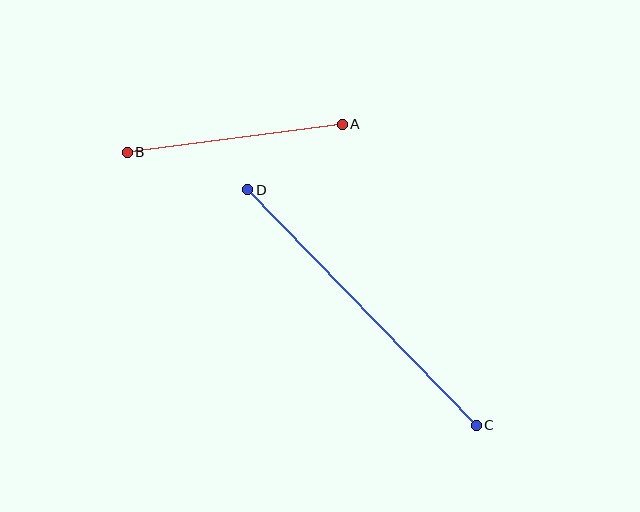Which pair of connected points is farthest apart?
Points C and D are farthest apart.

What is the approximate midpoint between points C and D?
The midpoint is at approximately (362, 308) pixels.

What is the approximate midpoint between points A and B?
The midpoint is at approximately (235, 138) pixels.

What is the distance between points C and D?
The distance is approximately 328 pixels.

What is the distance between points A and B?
The distance is approximately 217 pixels.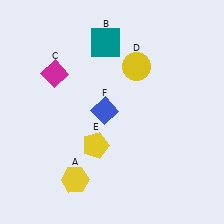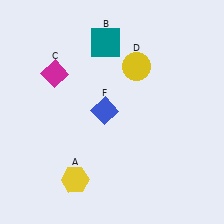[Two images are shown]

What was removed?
The yellow pentagon (E) was removed in Image 2.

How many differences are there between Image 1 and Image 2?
There is 1 difference between the two images.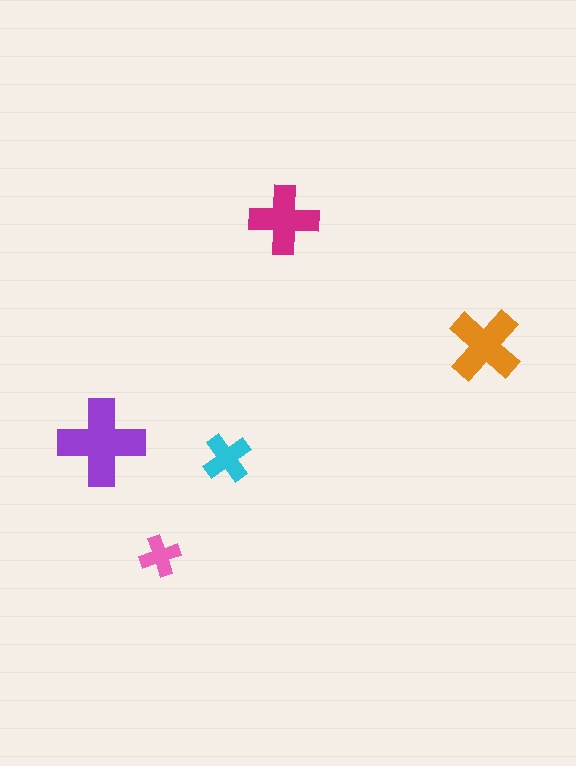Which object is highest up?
The magenta cross is topmost.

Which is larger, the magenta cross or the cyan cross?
The magenta one.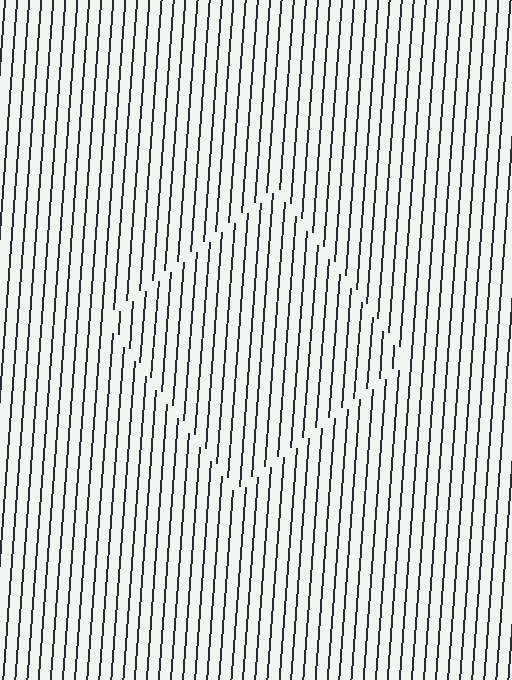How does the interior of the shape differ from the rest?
The interior of the shape contains the same grating, shifted by half a period — the contour is defined by the phase discontinuity where line-ends from the inner and outer gratings abut.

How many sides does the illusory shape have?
4 sides — the line-ends trace a square.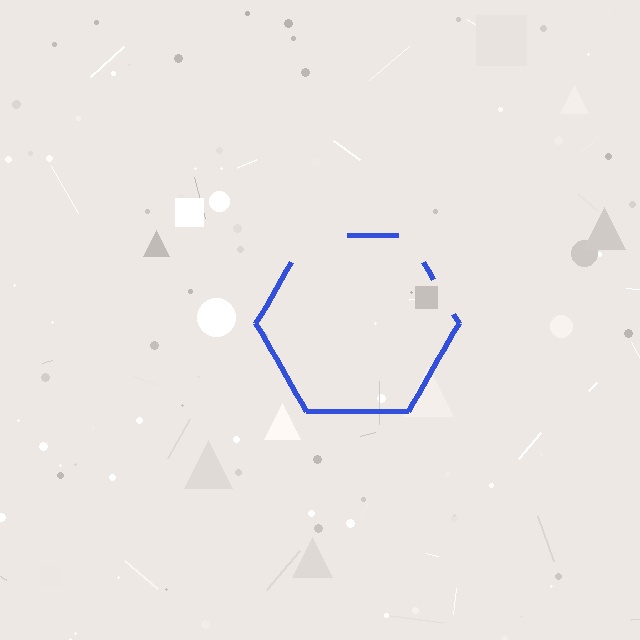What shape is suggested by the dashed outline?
The dashed outline suggests a hexagon.